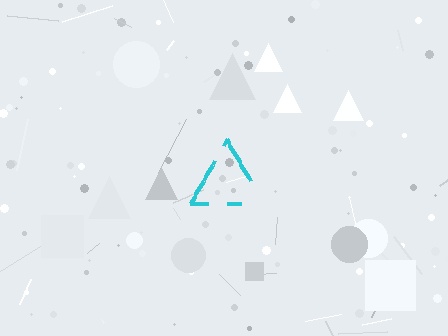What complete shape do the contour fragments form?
The contour fragments form a triangle.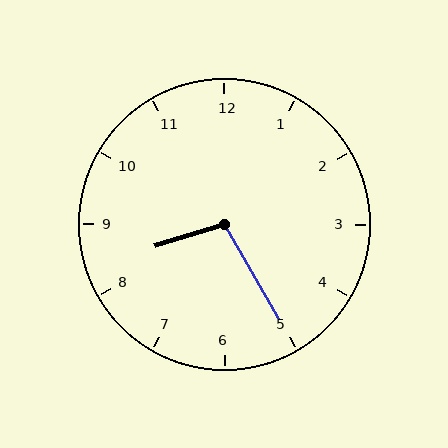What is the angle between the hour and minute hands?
Approximately 102 degrees.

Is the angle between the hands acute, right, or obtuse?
It is obtuse.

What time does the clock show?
8:25.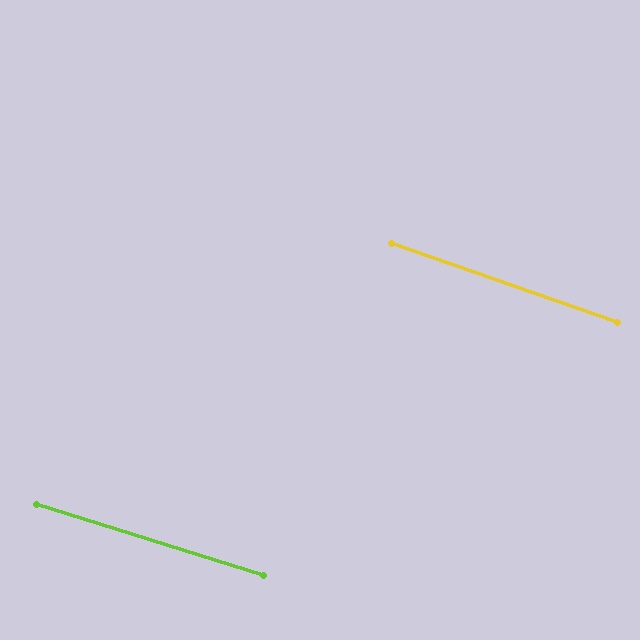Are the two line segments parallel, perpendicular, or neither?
Parallel — their directions differ by only 2.0°.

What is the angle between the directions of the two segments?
Approximately 2 degrees.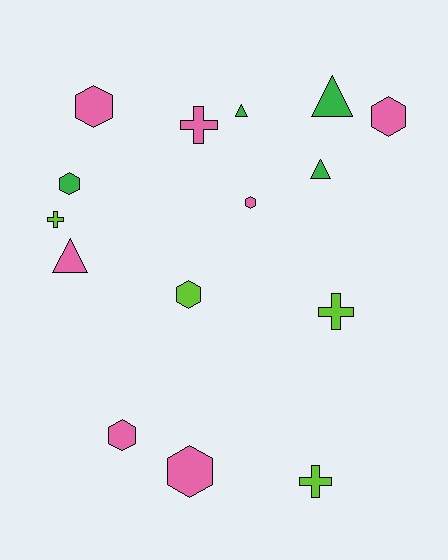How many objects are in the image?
There are 15 objects.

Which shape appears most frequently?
Hexagon, with 7 objects.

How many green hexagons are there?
There is 1 green hexagon.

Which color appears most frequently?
Pink, with 7 objects.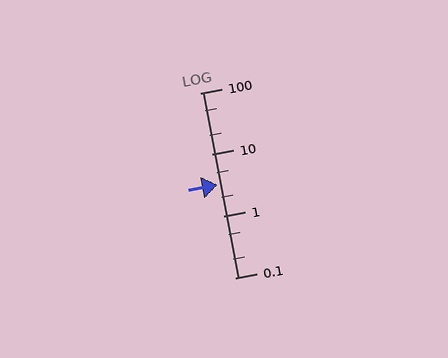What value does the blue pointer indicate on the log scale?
The pointer indicates approximately 3.2.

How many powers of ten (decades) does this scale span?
The scale spans 3 decades, from 0.1 to 100.